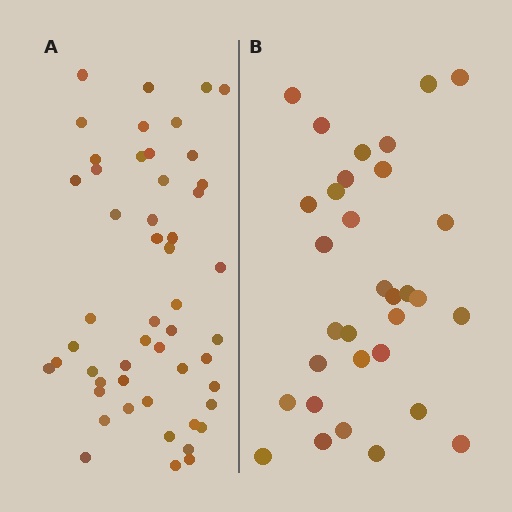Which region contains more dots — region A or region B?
Region A (the left region) has more dots.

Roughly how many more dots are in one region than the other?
Region A has approximately 20 more dots than region B.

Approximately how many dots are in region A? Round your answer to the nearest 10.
About 50 dots. (The exact count is 51, which rounds to 50.)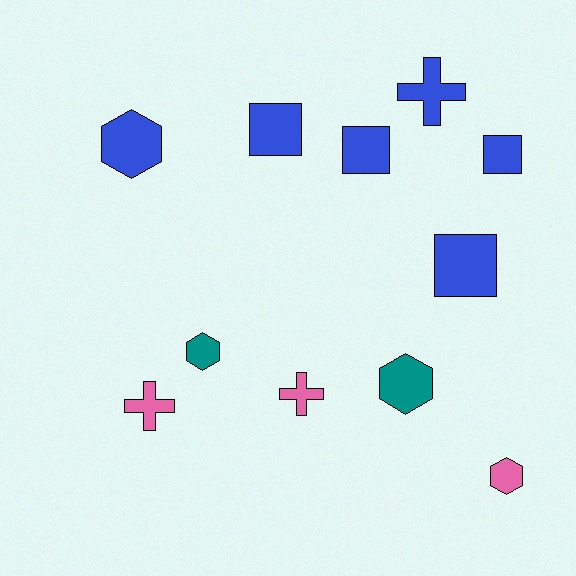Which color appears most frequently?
Blue, with 6 objects.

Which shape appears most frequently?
Hexagon, with 4 objects.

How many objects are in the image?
There are 11 objects.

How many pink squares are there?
There are no pink squares.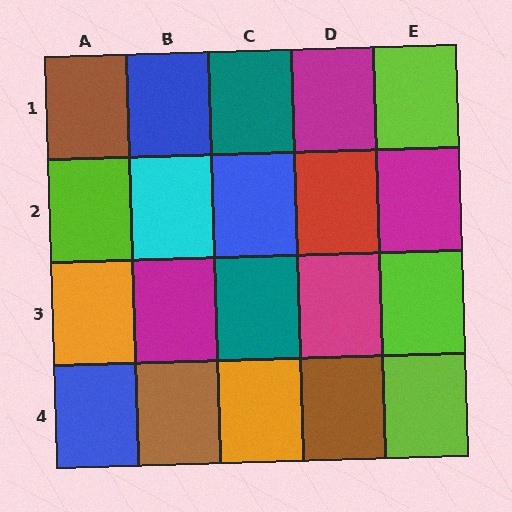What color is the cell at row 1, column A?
Brown.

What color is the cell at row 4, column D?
Brown.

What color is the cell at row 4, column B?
Brown.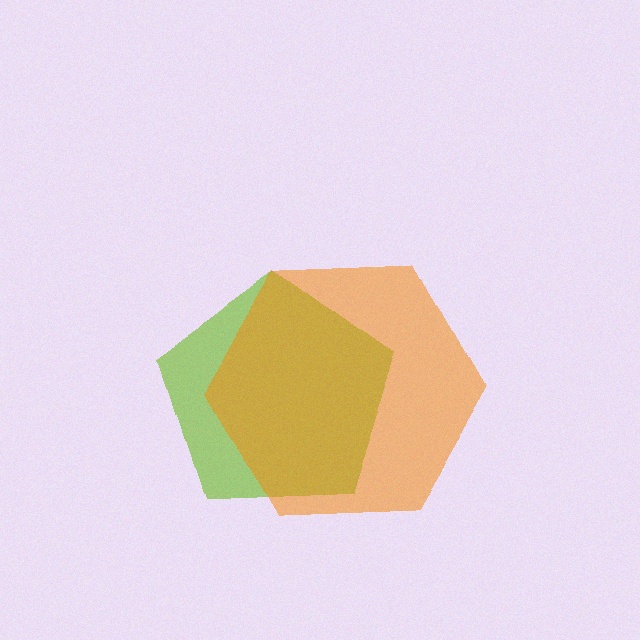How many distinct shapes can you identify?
There are 2 distinct shapes: a lime pentagon, an orange hexagon.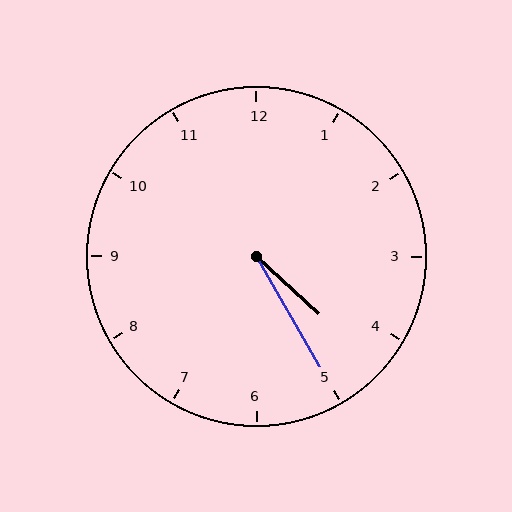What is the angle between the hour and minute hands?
Approximately 18 degrees.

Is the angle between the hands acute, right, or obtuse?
It is acute.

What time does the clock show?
4:25.